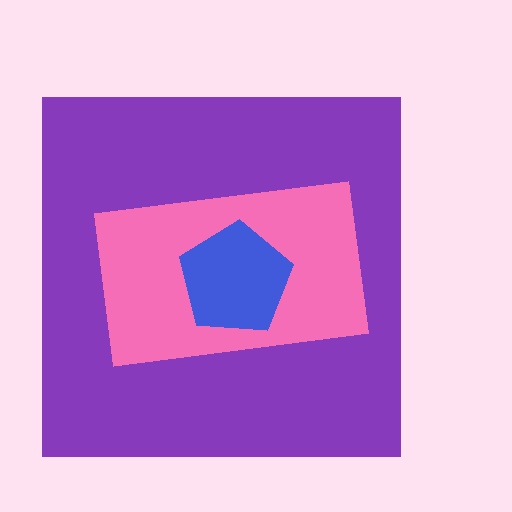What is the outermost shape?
The purple square.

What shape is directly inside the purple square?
The pink rectangle.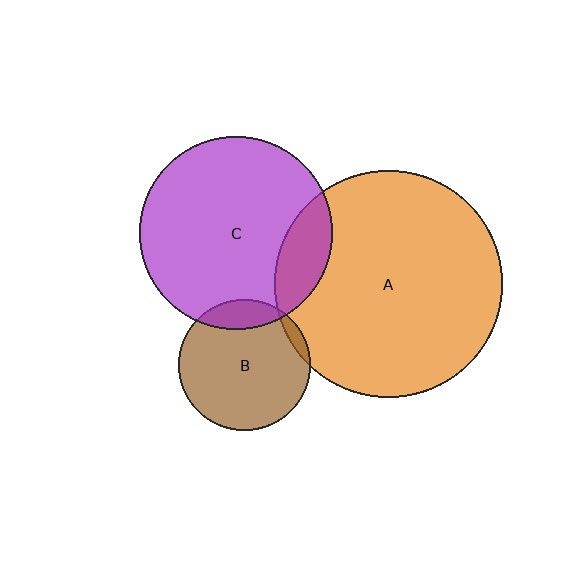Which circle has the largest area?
Circle A (orange).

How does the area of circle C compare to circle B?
Approximately 2.2 times.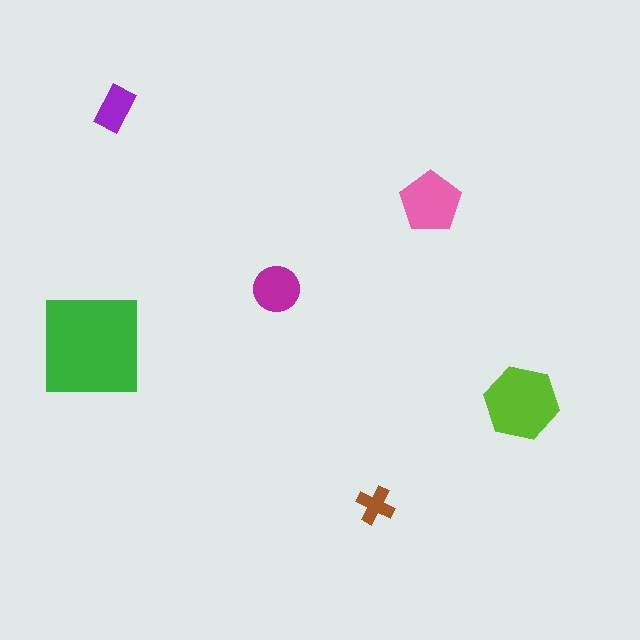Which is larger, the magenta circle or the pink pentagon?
The pink pentagon.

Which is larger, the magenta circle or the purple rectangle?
The magenta circle.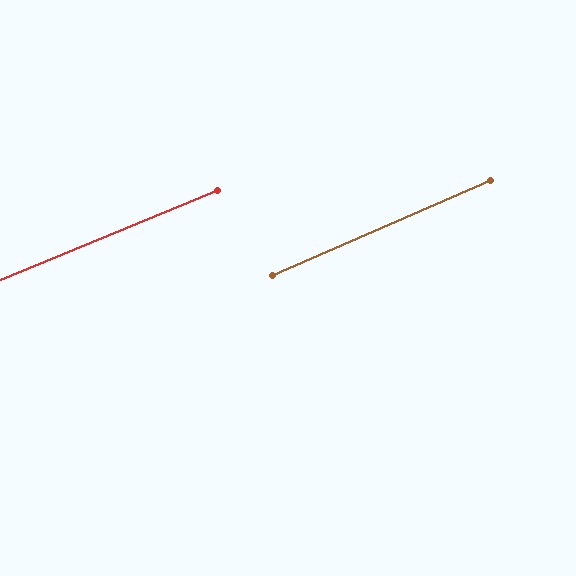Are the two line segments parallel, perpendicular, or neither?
Parallel — their directions differ by only 1.1°.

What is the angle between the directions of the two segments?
Approximately 1 degree.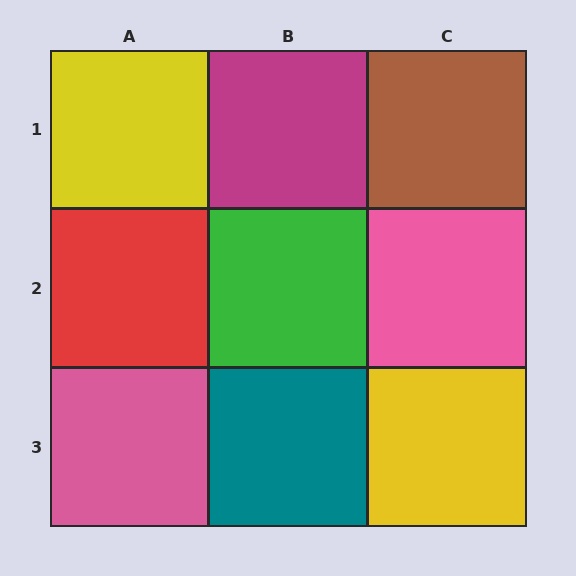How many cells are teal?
1 cell is teal.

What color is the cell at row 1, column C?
Brown.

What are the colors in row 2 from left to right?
Red, green, pink.